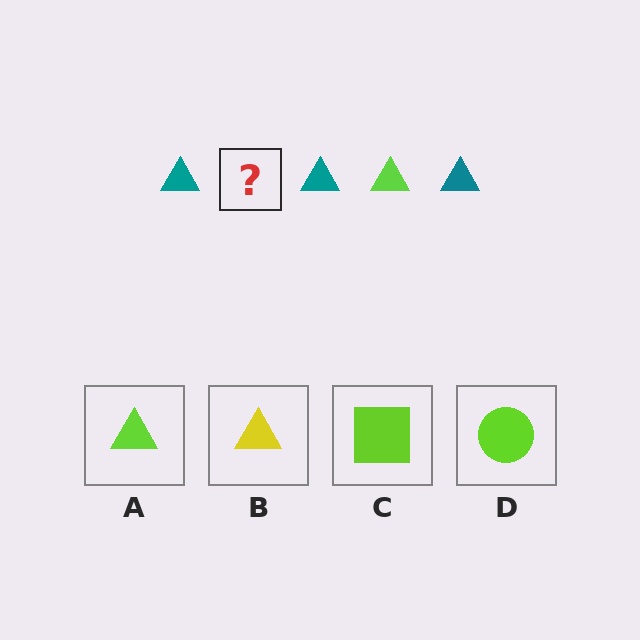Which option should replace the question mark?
Option A.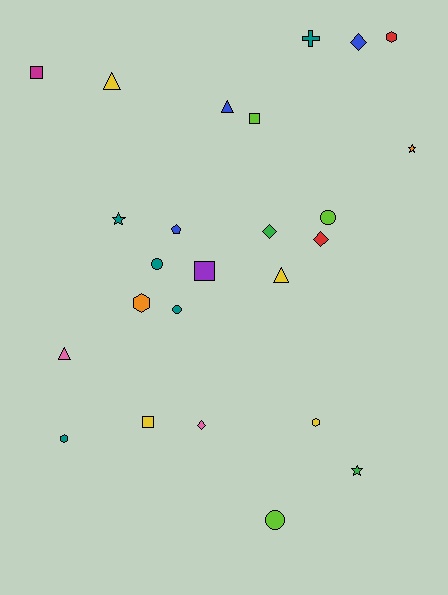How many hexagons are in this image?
There are 4 hexagons.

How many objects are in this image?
There are 25 objects.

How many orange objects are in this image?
There are 2 orange objects.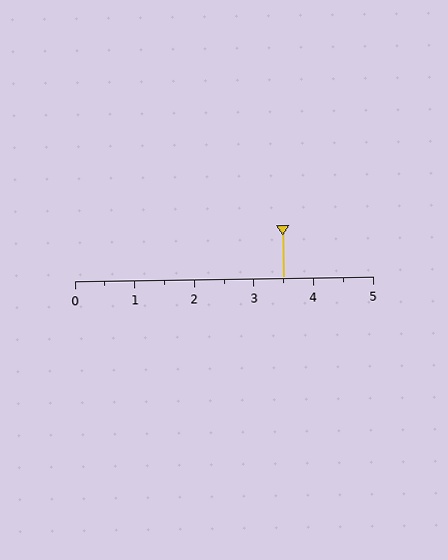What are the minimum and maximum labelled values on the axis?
The axis runs from 0 to 5.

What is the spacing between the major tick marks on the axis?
The major ticks are spaced 1 apart.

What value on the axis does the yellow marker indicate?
The marker indicates approximately 3.5.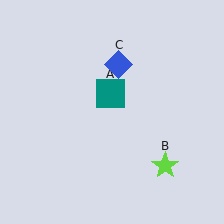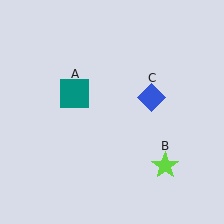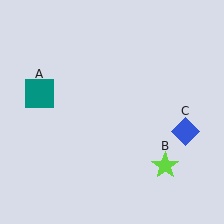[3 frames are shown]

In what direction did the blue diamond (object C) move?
The blue diamond (object C) moved down and to the right.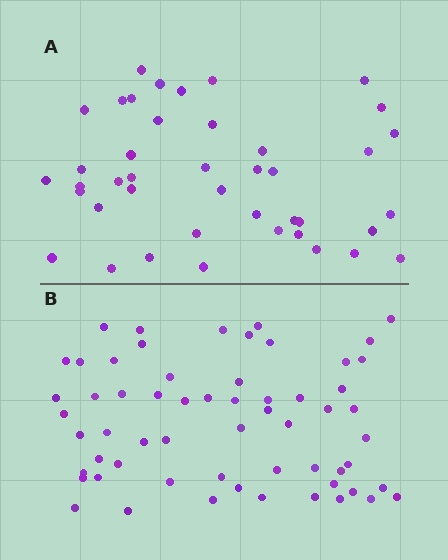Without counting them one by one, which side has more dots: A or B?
Region B (the bottom region) has more dots.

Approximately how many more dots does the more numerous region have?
Region B has approximately 20 more dots than region A.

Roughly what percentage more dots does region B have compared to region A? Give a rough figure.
About 45% more.